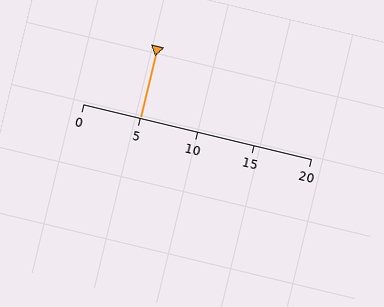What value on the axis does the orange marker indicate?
The marker indicates approximately 5.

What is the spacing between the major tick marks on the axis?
The major ticks are spaced 5 apart.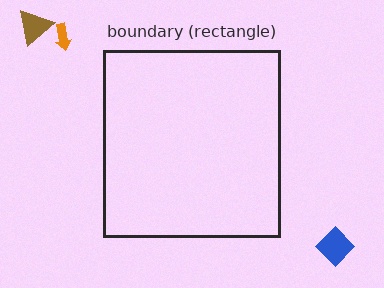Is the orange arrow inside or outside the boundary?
Outside.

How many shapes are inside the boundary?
0 inside, 3 outside.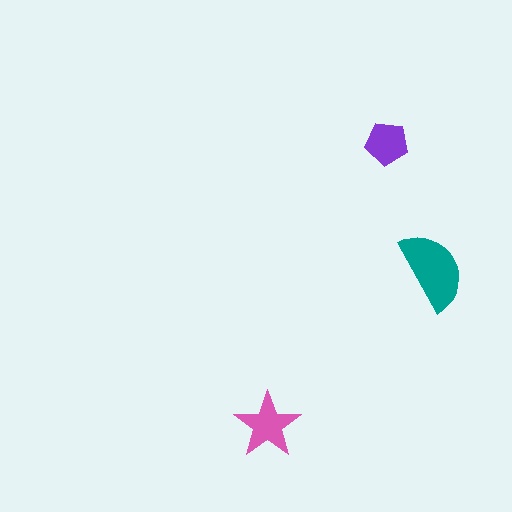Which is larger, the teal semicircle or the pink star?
The teal semicircle.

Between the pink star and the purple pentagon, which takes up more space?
The pink star.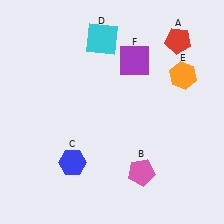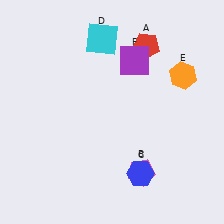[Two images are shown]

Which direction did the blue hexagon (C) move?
The blue hexagon (C) moved right.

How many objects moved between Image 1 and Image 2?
2 objects moved between the two images.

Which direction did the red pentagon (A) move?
The red pentagon (A) moved left.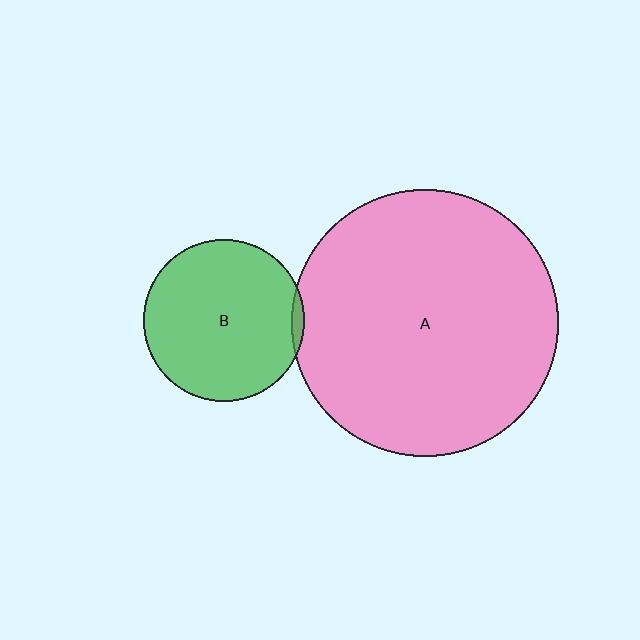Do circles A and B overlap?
Yes.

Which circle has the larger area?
Circle A (pink).